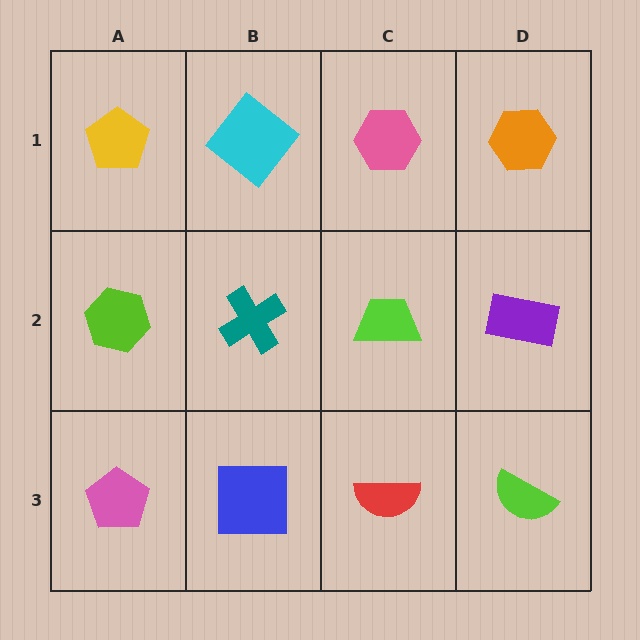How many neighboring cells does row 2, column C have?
4.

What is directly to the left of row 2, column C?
A teal cross.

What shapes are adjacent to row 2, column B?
A cyan diamond (row 1, column B), a blue square (row 3, column B), a lime hexagon (row 2, column A), a lime trapezoid (row 2, column C).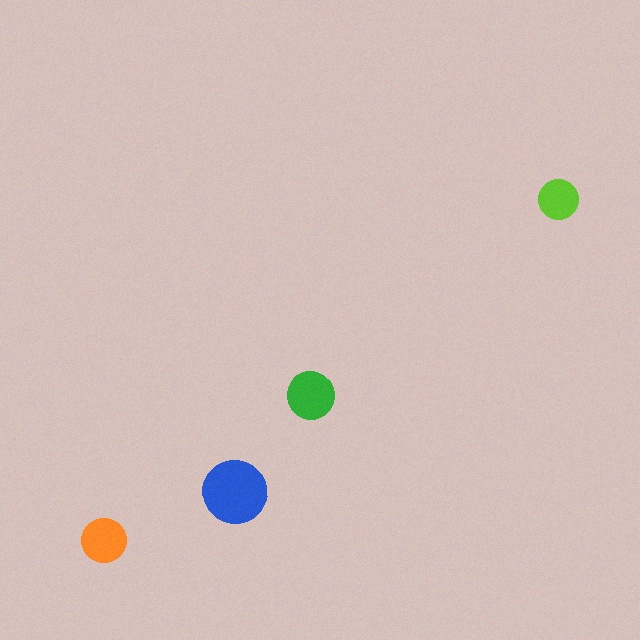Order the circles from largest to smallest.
the blue one, the green one, the orange one, the lime one.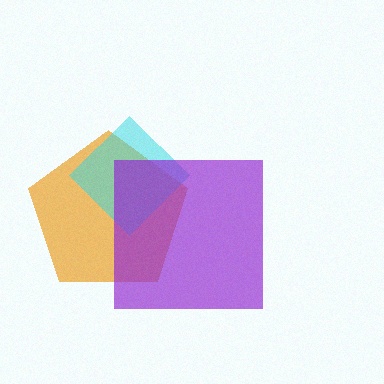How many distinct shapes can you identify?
There are 3 distinct shapes: an orange pentagon, a cyan diamond, a purple square.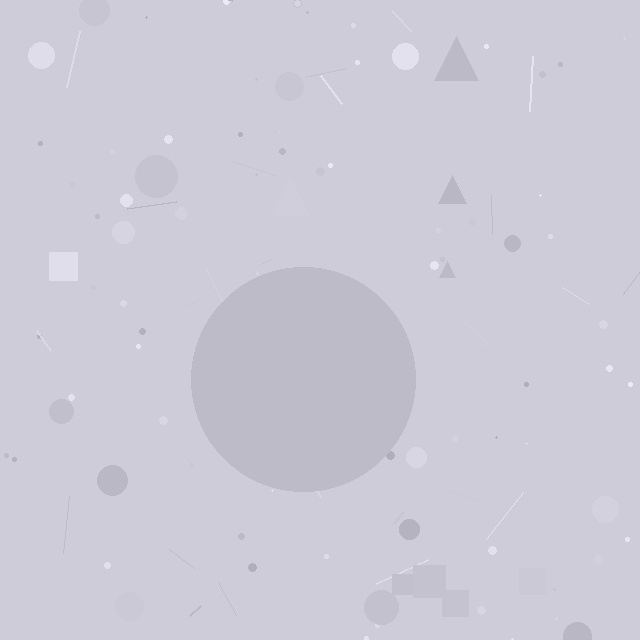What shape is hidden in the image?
A circle is hidden in the image.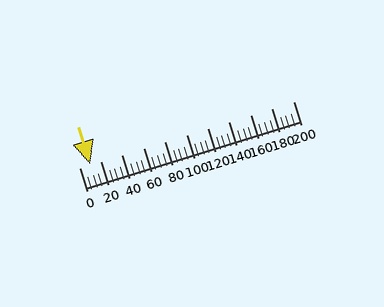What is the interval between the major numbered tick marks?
The major tick marks are spaced 20 units apart.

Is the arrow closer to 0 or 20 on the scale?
The arrow is closer to 20.